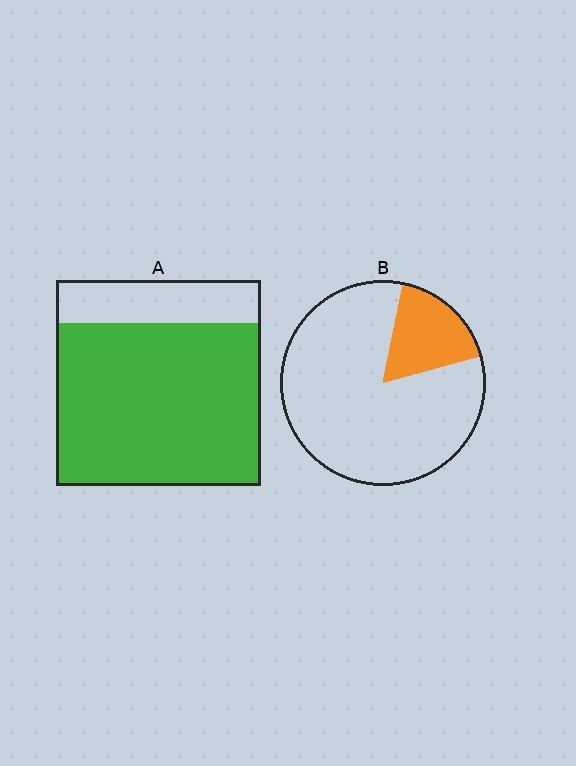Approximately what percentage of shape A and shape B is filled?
A is approximately 80% and B is approximately 20%.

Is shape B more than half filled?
No.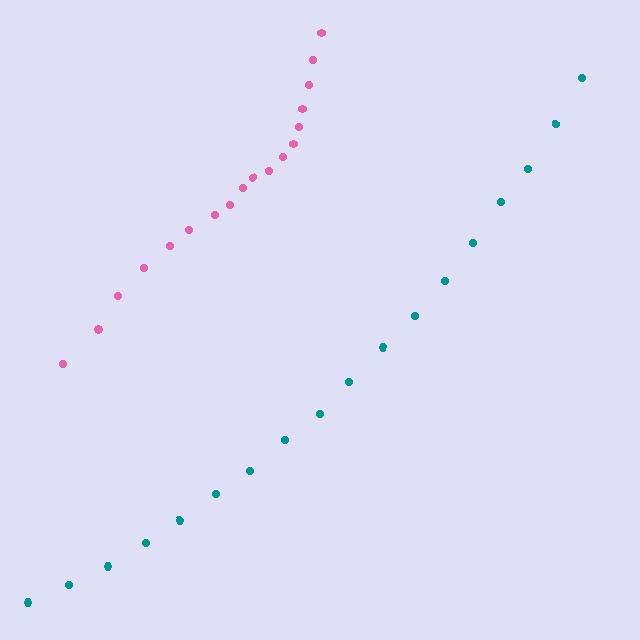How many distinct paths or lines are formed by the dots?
There are 2 distinct paths.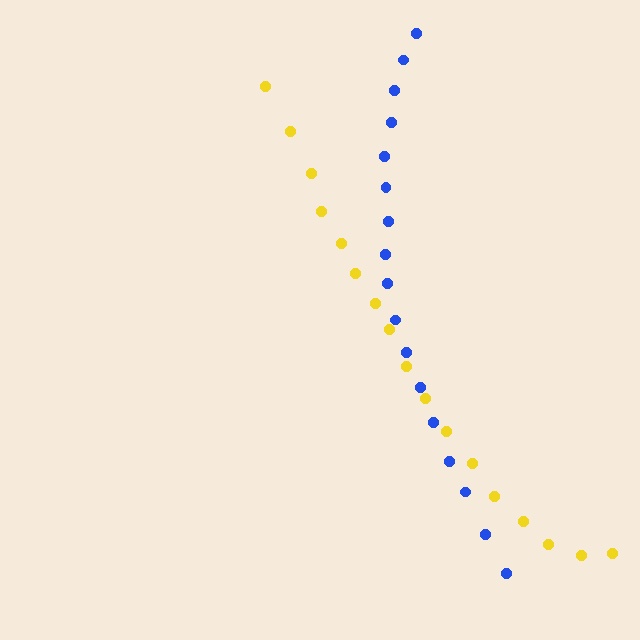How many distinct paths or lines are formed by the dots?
There are 2 distinct paths.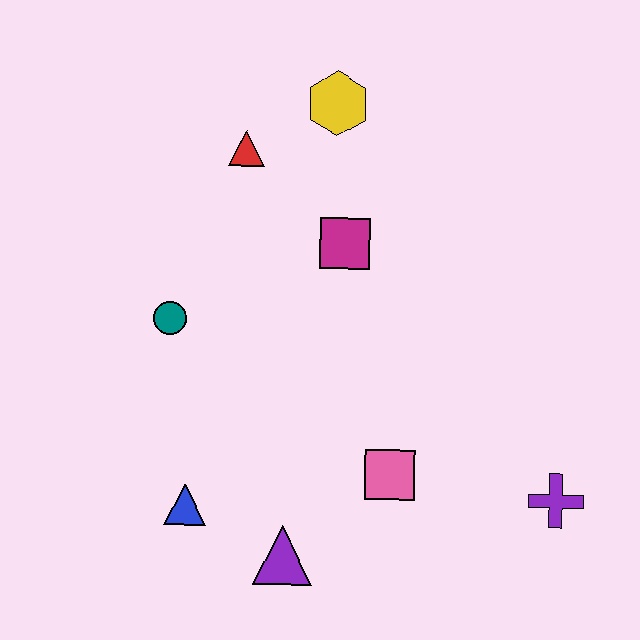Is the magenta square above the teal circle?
Yes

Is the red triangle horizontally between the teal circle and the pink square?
Yes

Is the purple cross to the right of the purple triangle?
Yes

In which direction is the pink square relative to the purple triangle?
The pink square is to the right of the purple triangle.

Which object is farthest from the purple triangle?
The yellow hexagon is farthest from the purple triangle.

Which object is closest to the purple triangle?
The blue triangle is closest to the purple triangle.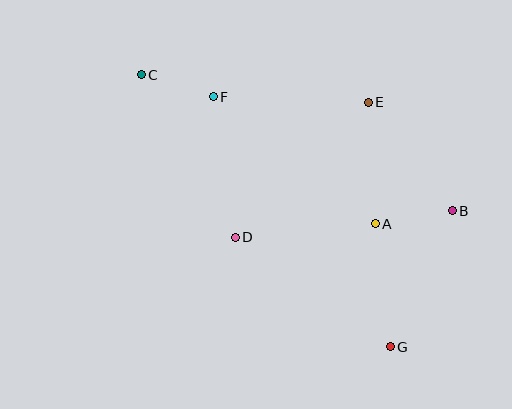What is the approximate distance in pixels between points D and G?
The distance between D and G is approximately 190 pixels.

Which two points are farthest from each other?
Points C and G are farthest from each other.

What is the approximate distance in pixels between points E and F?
The distance between E and F is approximately 155 pixels.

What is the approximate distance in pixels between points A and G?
The distance between A and G is approximately 124 pixels.